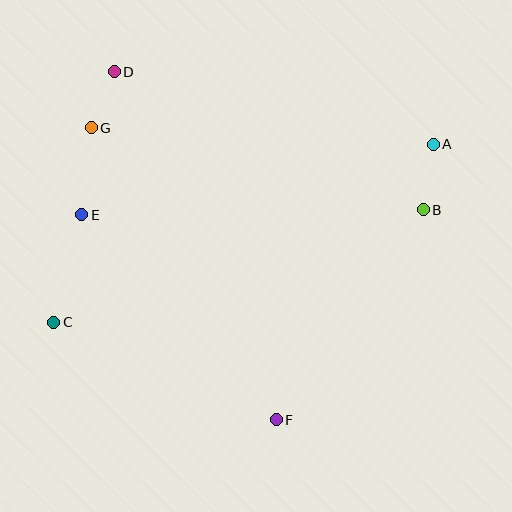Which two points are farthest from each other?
Points A and C are farthest from each other.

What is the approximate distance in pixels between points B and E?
The distance between B and E is approximately 342 pixels.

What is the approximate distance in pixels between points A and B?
The distance between A and B is approximately 66 pixels.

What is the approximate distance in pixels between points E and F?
The distance between E and F is approximately 283 pixels.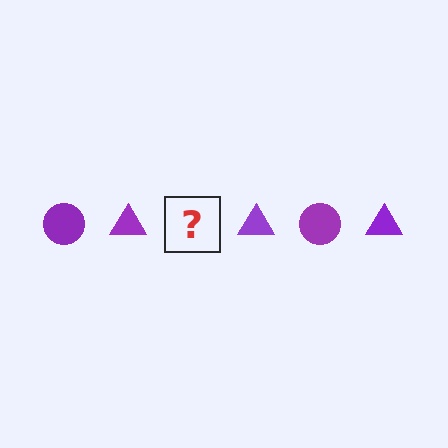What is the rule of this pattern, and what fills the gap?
The rule is that the pattern cycles through circle, triangle shapes in purple. The gap should be filled with a purple circle.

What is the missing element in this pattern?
The missing element is a purple circle.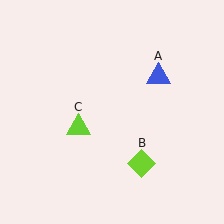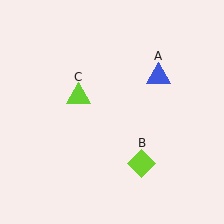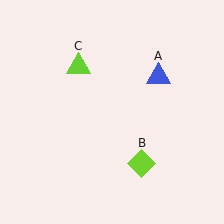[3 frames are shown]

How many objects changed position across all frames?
1 object changed position: lime triangle (object C).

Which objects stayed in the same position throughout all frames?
Blue triangle (object A) and lime diamond (object B) remained stationary.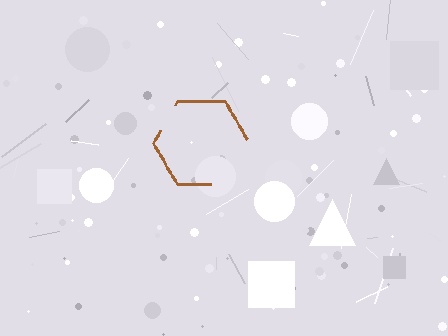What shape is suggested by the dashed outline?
The dashed outline suggests a hexagon.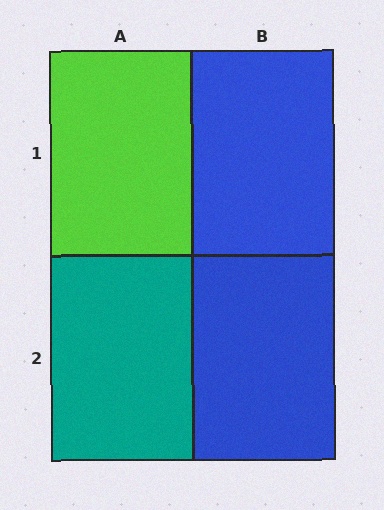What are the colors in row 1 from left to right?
Lime, blue.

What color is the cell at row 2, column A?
Teal.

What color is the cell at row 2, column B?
Blue.